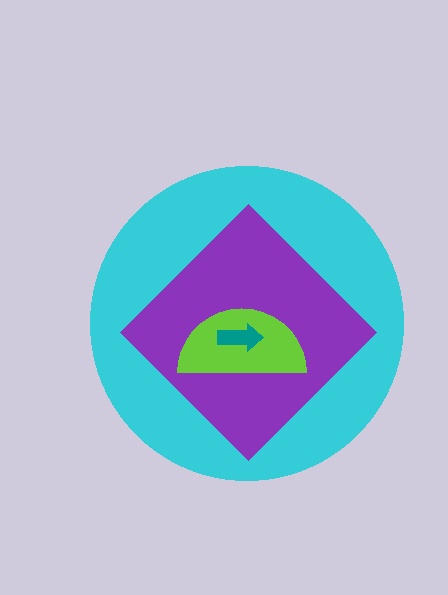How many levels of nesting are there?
4.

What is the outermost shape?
The cyan circle.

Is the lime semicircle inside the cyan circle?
Yes.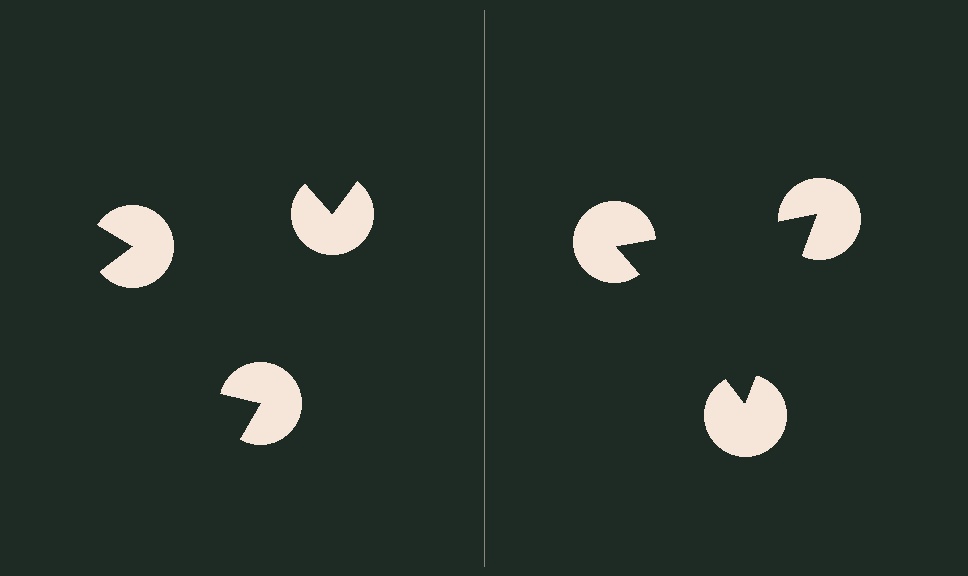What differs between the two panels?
The pac-man discs are positioned identically on both sides; only the wedge orientations differ. On the right they align to a triangle; on the left they are misaligned.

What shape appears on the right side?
An illusory triangle.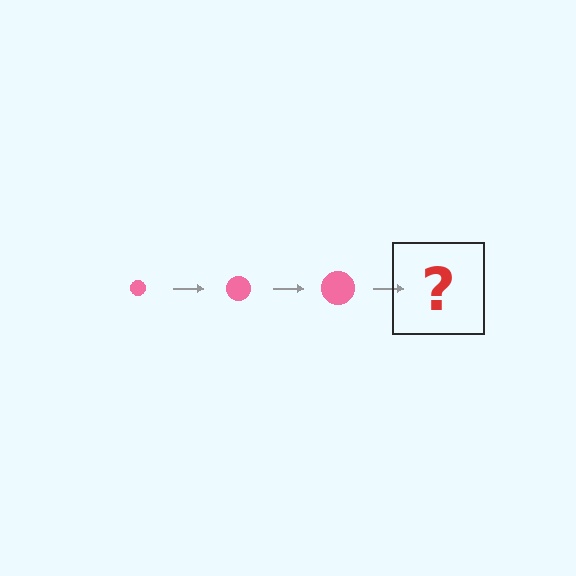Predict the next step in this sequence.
The next step is a pink circle, larger than the previous one.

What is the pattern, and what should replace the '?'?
The pattern is that the circle gets progressively larger each step. The '?' should be a pink circle, larger than the previous one.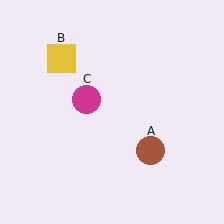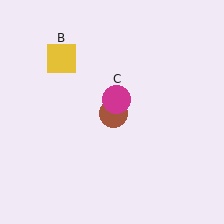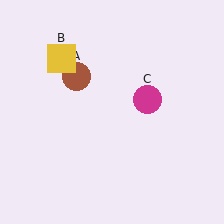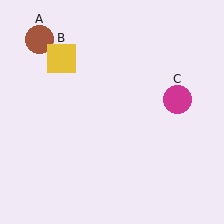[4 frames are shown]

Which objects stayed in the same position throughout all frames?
Yellow square (object B) remained stationary.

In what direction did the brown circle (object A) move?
The brown circle (object A) moved up and to the left.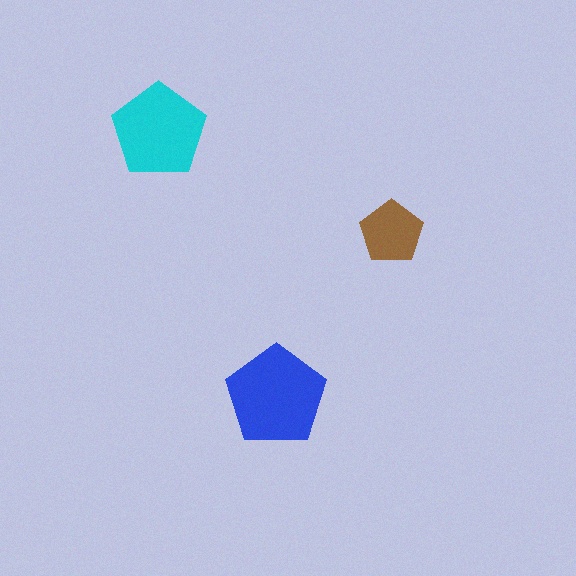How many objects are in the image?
There are 3 objects in the image.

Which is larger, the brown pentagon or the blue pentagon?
The blue one.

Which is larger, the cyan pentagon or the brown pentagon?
The cyan one.